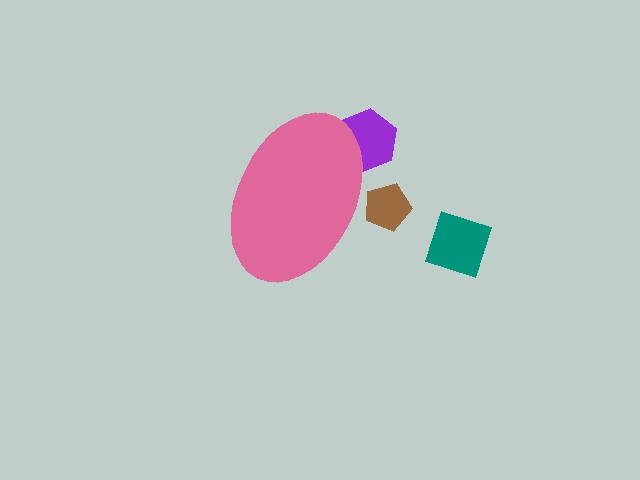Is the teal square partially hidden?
No, the teal square is fully visible.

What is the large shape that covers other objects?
A pink ellipse.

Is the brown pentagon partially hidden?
Yes, the brown pentagon is partially hidden behind the pink ellipse.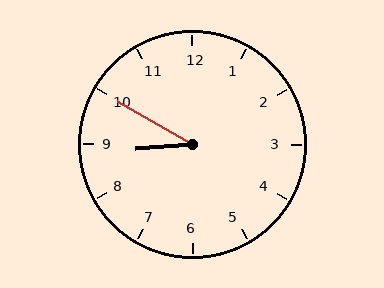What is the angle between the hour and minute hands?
Approximately 35 degrees.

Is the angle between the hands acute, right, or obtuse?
It is acute.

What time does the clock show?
8:50.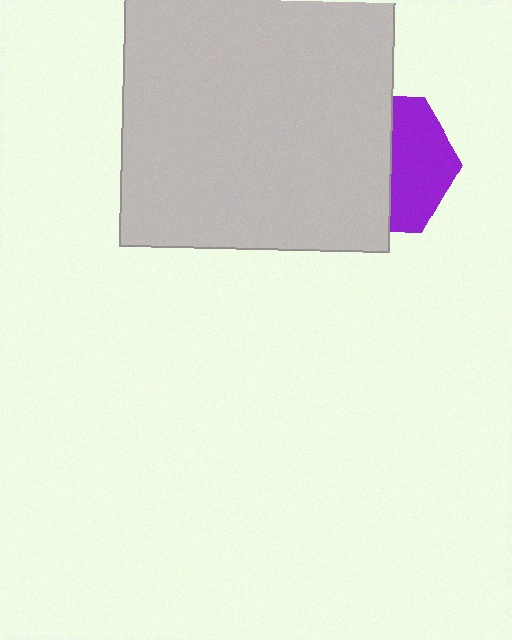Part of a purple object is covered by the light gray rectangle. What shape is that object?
It is a hexagon.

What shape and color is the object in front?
The object in front is a light gray rectangle.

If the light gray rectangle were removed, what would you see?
You would see the complete purple hexagon.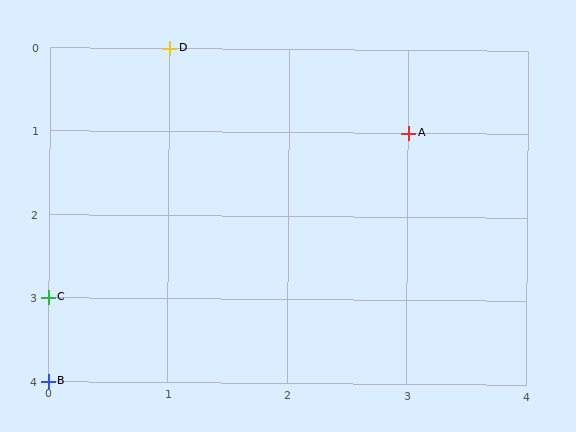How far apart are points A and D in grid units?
Points A and D are 2 columns and 1 row apart (about 2.2 grid units diagonally).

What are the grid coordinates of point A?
Point A is at grid coordinates (3, 1).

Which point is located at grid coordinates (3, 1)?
Point A is at (3, 1).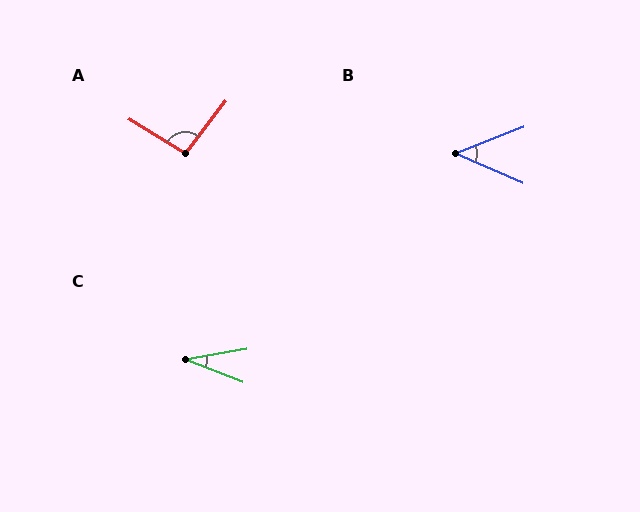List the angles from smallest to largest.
C (31°), B (45°), A (96°).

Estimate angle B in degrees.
Approximately 45 degrees.